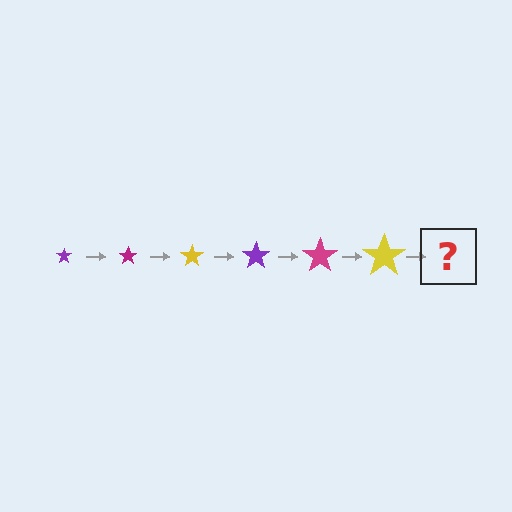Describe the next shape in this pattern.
It should be a purple star, larger than the previous one.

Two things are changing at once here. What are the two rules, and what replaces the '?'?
The two rules are that the star grows larger each step and the color cycles through purple, magenta, and yellow. The '?' should be a purple star, larger than the previous one.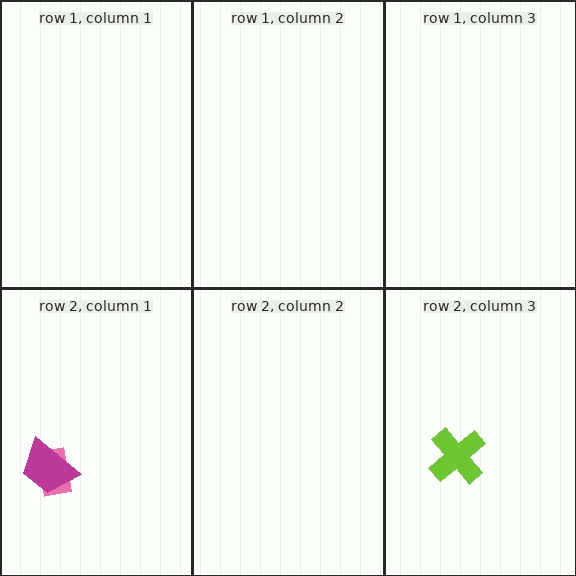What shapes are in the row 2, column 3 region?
The lime cross.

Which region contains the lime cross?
The row 2, column 3 region.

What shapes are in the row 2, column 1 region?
The pink rectangle, the magenta trapezoid.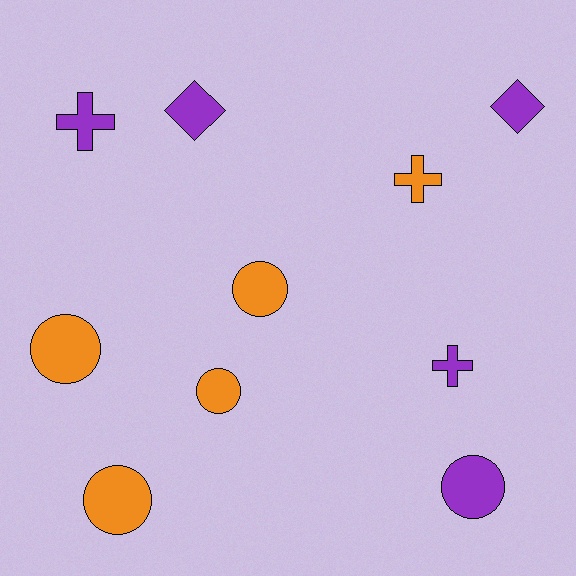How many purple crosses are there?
There are 2 purple crosses.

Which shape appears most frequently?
Circle, with 5 objects.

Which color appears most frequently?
Orange, with 5 objects.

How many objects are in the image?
There are 10 objects.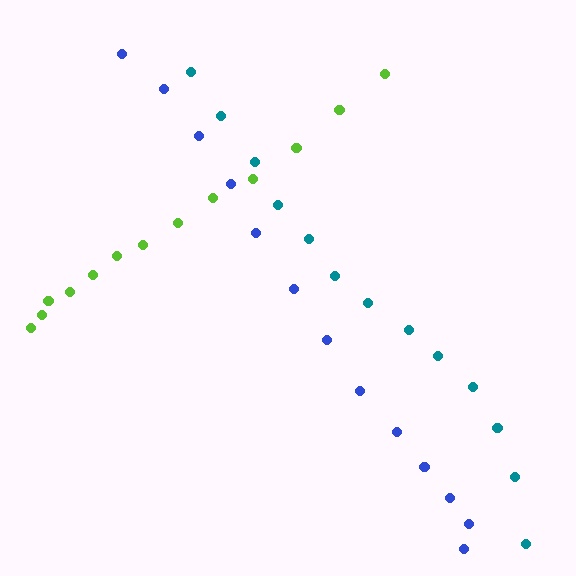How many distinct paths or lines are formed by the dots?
There are 3 distinct paths.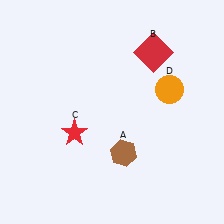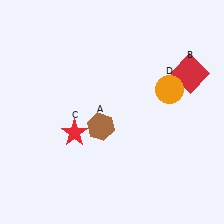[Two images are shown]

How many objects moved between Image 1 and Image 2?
2 objects moved between the two images.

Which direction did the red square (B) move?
The red square (B) moved right.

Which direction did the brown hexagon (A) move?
The brown hexagon (A) moved up.